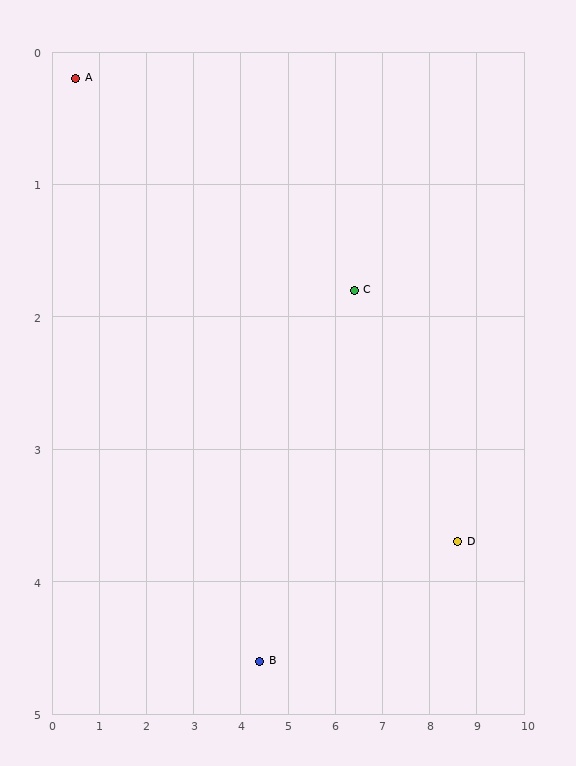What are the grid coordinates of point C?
Point C is at approximately (6.4, 1.8).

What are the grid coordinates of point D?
Point D is at approximately (8.6, 3.7).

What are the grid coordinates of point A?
Point A is at approximately (0.5, 0.2).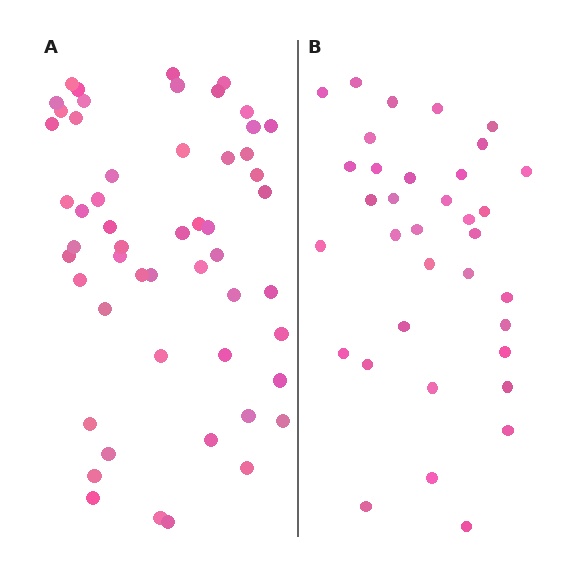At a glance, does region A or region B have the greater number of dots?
Region A (the left region) has more dots.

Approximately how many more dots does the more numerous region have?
Region A has approximately 20 more dots than region B.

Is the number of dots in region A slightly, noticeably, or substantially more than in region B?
Region A has substantially more. The ratio is roughly 1.5 to 1.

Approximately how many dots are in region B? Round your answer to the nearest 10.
About 40 dots. (The exact count is 35, which rounds to 40.)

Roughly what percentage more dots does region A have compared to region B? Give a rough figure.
About 50% more.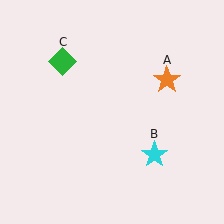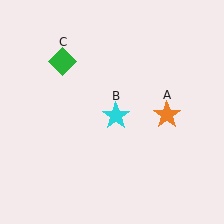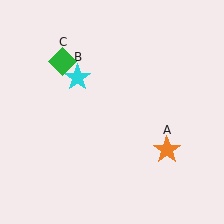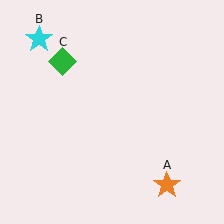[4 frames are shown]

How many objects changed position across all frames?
2 objects changed position: orange star (object A), cyan star (object B).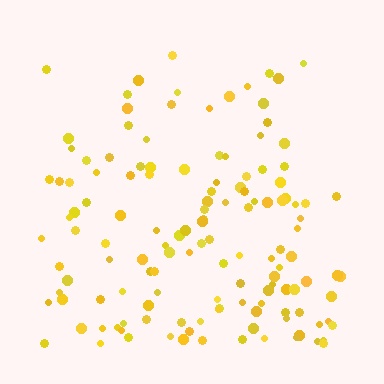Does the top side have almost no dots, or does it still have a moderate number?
Still a moderate number, just noticeably fewer than the bottom.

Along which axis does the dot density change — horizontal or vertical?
Vertical.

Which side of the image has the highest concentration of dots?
The bottom.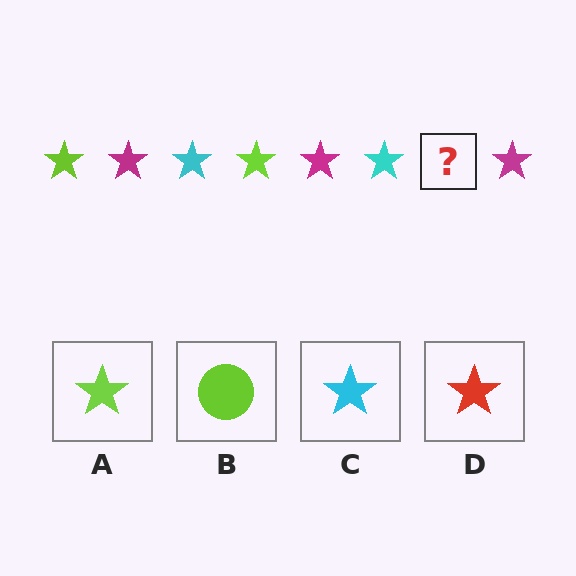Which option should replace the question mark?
Option A.